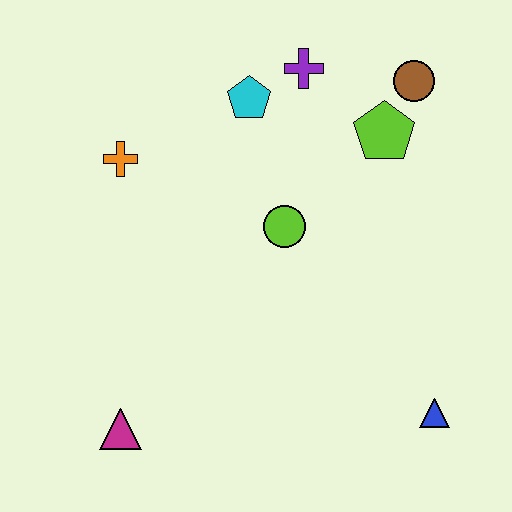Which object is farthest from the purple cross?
The magenta triangle is farthest from the purple cross.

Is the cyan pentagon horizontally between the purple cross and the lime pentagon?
No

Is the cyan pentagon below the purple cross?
Yes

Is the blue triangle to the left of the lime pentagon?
No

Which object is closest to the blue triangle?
The lime circle is closest to the blue triangle.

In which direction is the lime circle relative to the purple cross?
The lime circle is below the purple cross.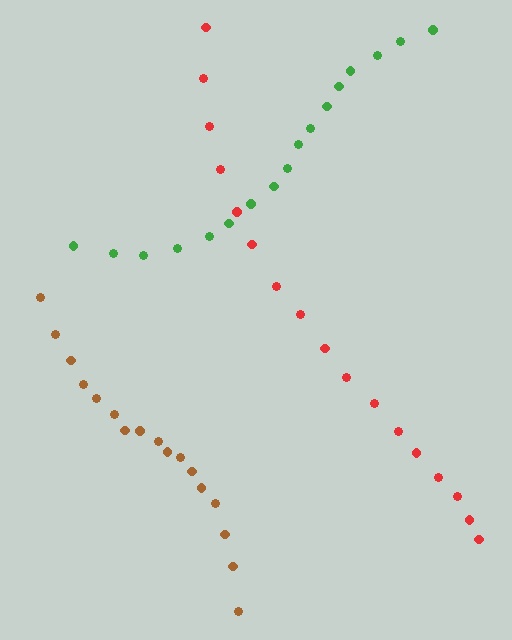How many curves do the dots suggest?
There are 3 distinct paths.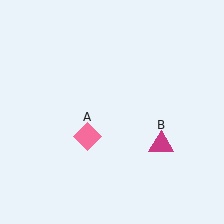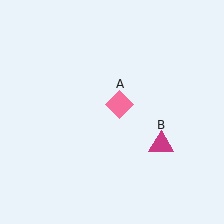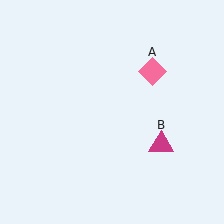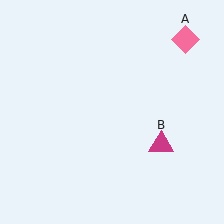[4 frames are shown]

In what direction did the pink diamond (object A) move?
The pink diamond (object A) moved up and to the right.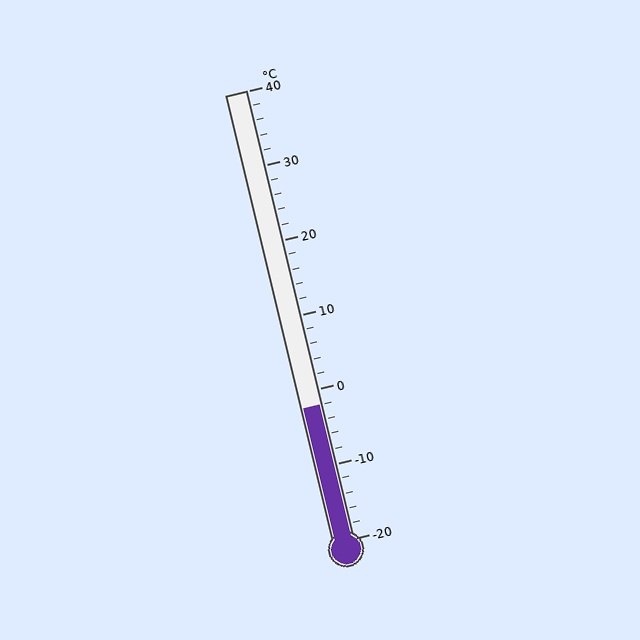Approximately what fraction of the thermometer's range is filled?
The thermometer is filled to approximately 30% of its range.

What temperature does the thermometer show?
The thermometer shows approximately -2°C.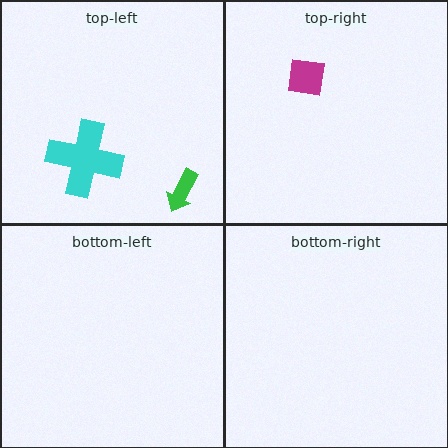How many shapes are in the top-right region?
1.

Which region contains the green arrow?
The top-left region.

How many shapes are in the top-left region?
2.